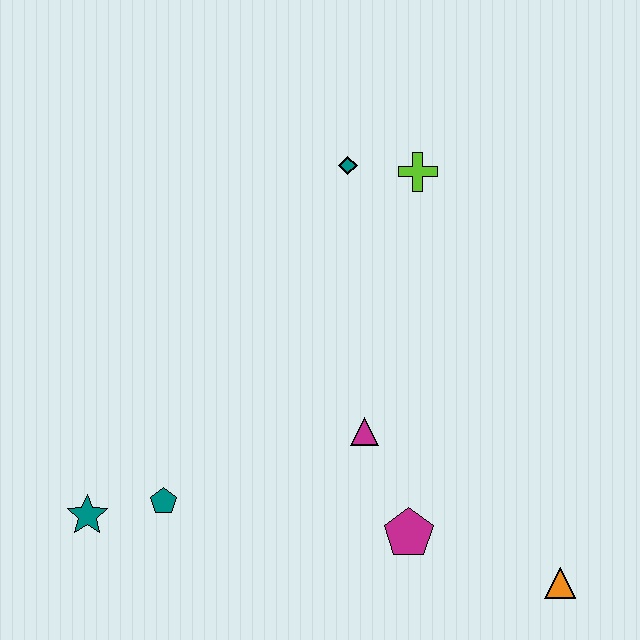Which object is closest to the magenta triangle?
The magenta pentagon is closest to the magenta triangle.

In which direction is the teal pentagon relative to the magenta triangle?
The teal pentagon is to the left of the magenta triangle.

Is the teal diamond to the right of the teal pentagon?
Yes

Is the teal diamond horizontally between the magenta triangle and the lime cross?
No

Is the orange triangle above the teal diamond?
No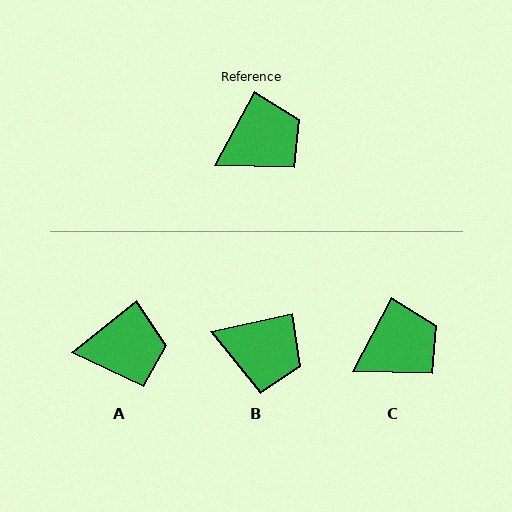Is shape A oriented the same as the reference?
No, it is off by about 24 degrees.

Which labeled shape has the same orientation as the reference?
C.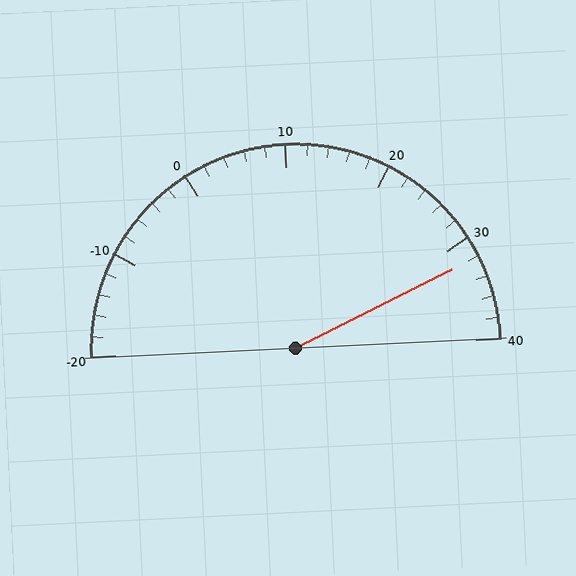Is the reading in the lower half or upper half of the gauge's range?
The reading is in the upper half of the range (-20 to 40).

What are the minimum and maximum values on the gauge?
The gauge ranges from -20 to 40.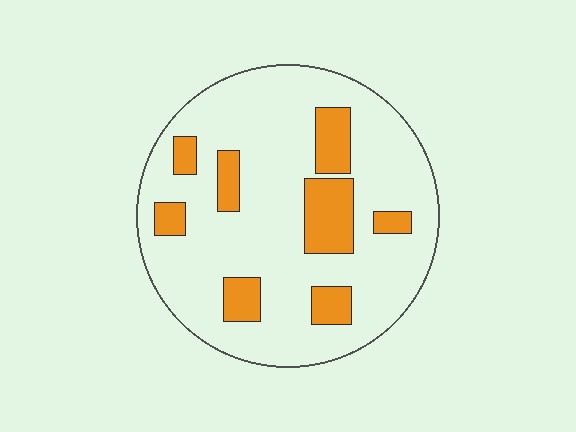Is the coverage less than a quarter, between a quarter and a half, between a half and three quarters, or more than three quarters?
Less than a quarter.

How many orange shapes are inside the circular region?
8.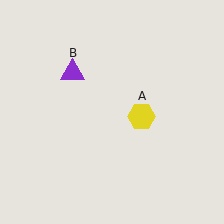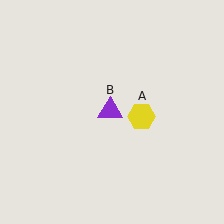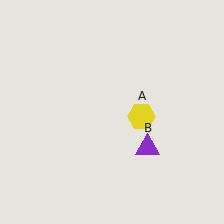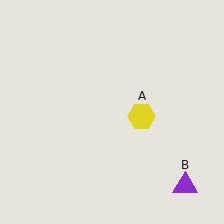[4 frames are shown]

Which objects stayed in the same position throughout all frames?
Yellow hexagon (object A) remained stationary.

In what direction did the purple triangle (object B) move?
The purple triangle (object B) moved down and to the right.